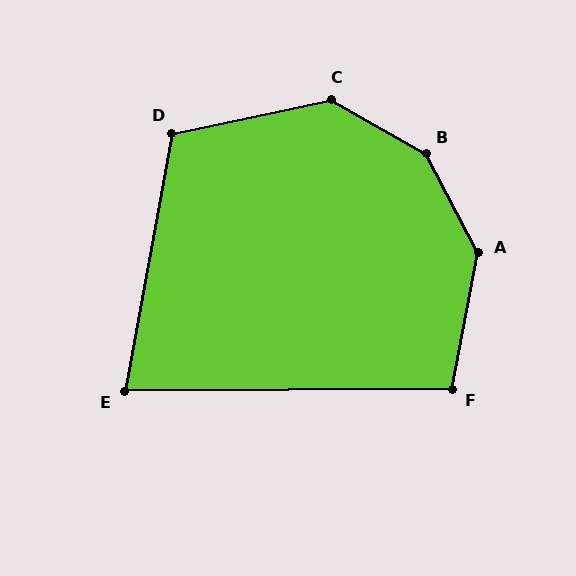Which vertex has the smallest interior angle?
E, at approximately 79 degrees.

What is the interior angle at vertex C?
Approximately 139 degrees (obtuse).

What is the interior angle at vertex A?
Approximately 142 degrees (obtuse).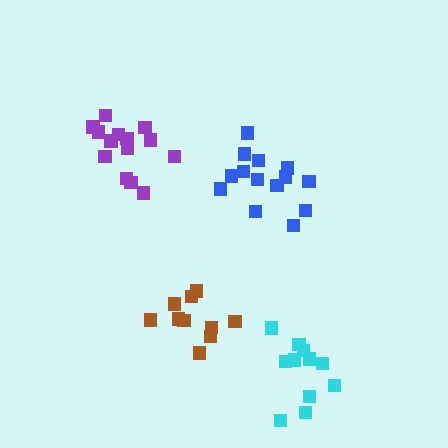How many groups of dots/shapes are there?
There are 4 groups.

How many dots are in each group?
Group 1: 10 dots, Group 2: 11 dots, Group 3: 14 dots, Group 4: 14 dots (49 total).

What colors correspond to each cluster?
The clusters are colored: brown, cyan, blue, purple.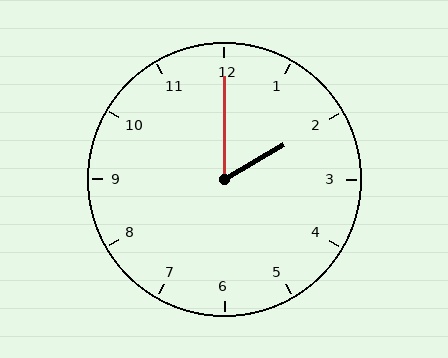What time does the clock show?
2:00.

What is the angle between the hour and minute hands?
Approximately 60 degrees.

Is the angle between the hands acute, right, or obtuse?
It is acute.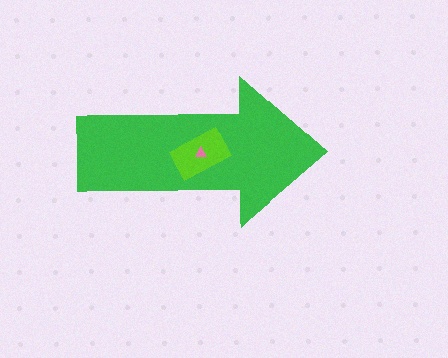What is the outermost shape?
The green arrow.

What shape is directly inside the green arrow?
The lime rectangle.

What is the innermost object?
The pink triangle.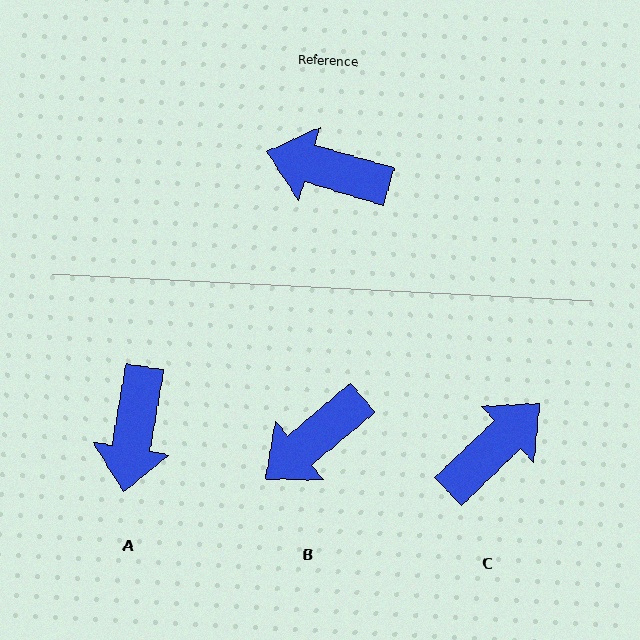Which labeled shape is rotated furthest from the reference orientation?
C, about 120 degrees away.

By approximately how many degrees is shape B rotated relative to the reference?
Approximately 56 degrees counter-clockwise.